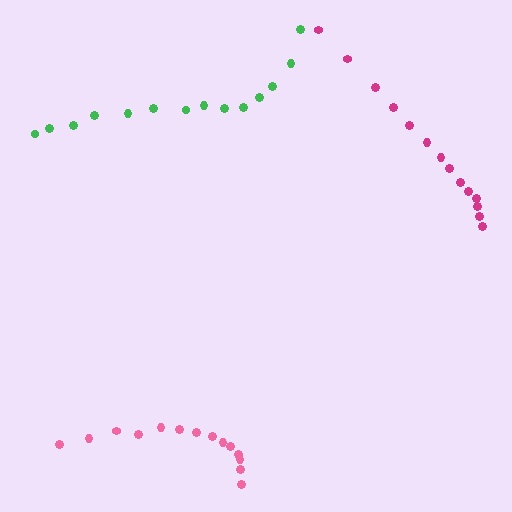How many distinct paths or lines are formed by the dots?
There are 3 distinct paths.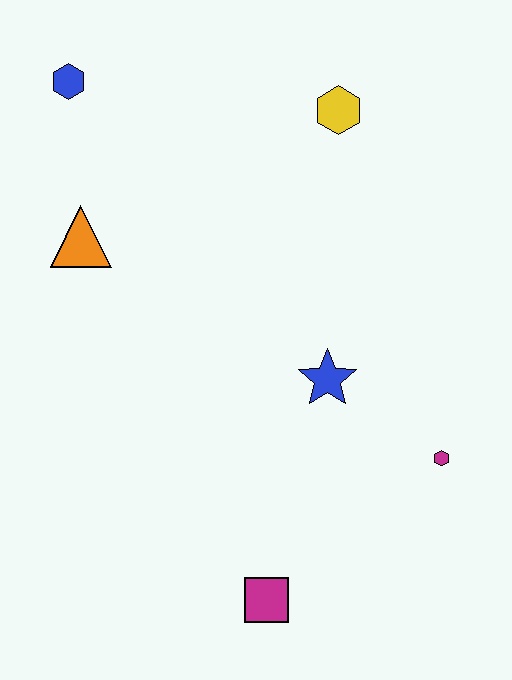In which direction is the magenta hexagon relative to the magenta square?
The magenta hexagon is to the right of the magenta square.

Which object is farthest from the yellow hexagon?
The magenta square is farthest from the yellow hexagon.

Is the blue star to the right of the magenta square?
Yes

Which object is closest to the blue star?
The magenta hexagon is closest to the blue star.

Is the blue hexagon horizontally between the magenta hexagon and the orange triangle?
No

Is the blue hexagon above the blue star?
Yes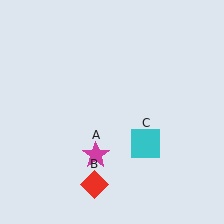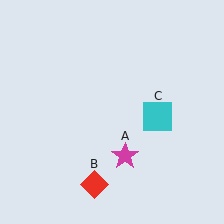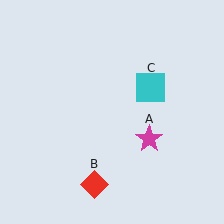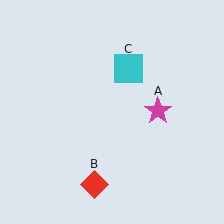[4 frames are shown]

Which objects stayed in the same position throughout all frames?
Red diamond (object B) remained stationary.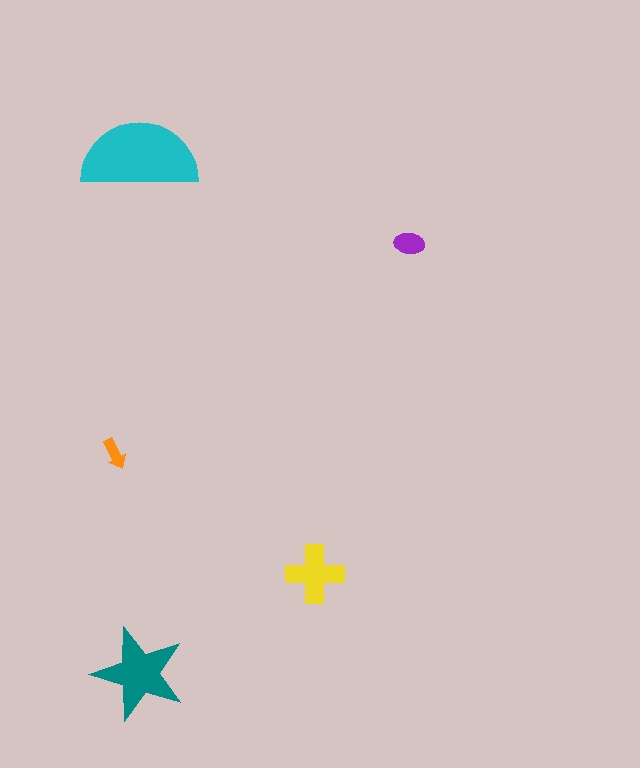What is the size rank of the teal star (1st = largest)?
2nd.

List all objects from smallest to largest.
The orange arrow, the purple ellipse, the yellow cross, the teal star, the cyan semicircle.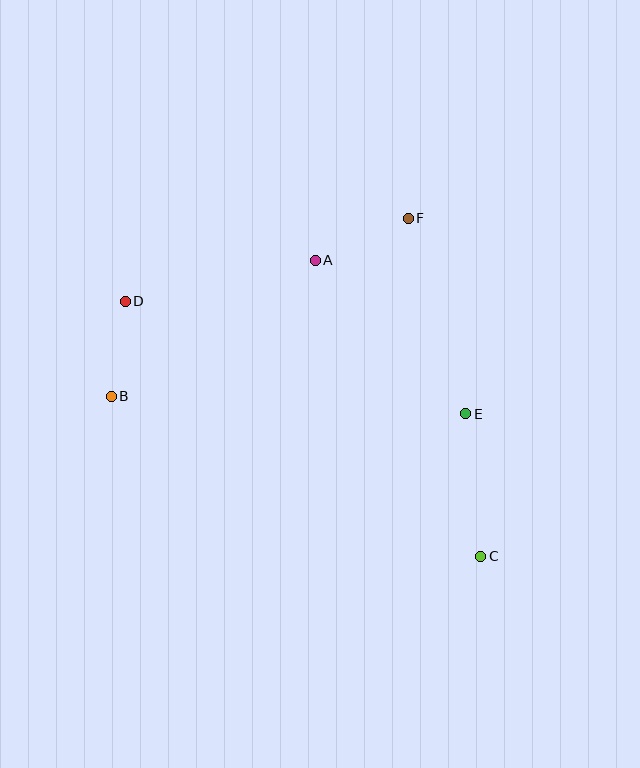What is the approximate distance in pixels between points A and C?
The distance between A and C is approximately 339 pixels.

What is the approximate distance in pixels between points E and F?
The distance between E and F is approximately 204 pixels.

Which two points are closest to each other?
Points B and D are closest to each other.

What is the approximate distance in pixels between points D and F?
The distance between D and F is approximately 295 pixels.